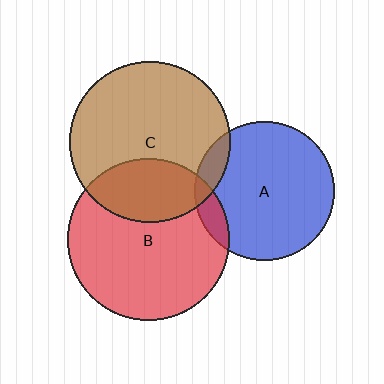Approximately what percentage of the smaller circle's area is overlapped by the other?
Approximately 10%.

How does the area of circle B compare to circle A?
Approximately 1.3 times.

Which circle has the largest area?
Circle B (red).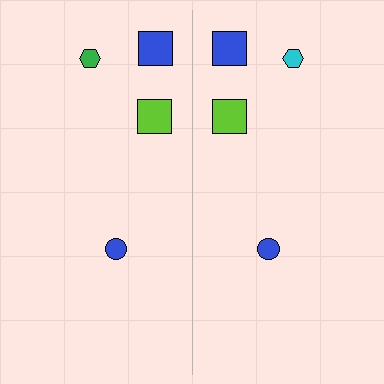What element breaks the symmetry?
The cyan hexagon on the right side breaks the symmetry — its mirror counterpart is green.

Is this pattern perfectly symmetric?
No, the pattern is not perfectly symmetric. The cyan hexagon on the right side breaks the symmetry — its mirror counterpart is green.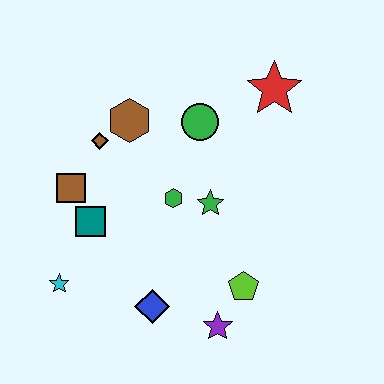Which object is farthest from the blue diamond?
The red star is farthest from the blue diamond.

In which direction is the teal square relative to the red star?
The teal square is to the left of the red star.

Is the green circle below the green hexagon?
No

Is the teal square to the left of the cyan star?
No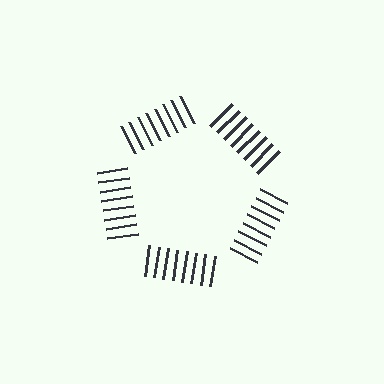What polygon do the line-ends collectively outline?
An illusory pentagon — the line segments terminate on its edges but no continuous stroke is drawn.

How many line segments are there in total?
40 — 8 along each of the 5 edges.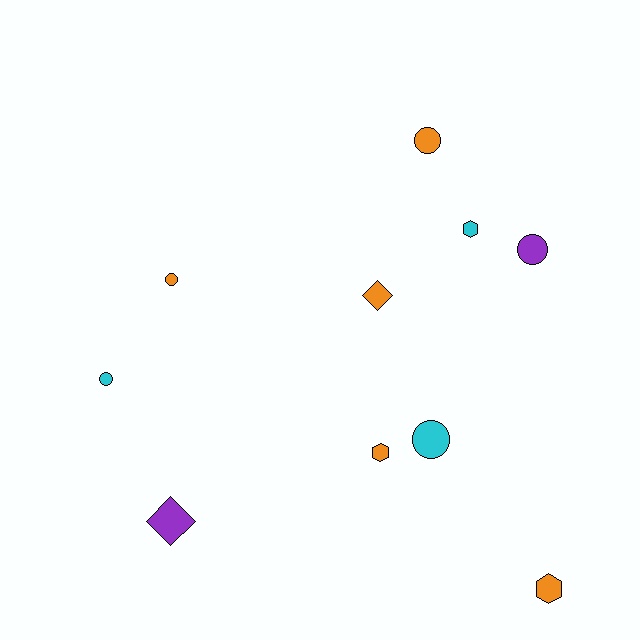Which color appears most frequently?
Orange, with 5 objects.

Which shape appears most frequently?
Circle, with 5 objects.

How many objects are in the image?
There are 10 objects.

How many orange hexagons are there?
There are 2 orange hexagons.